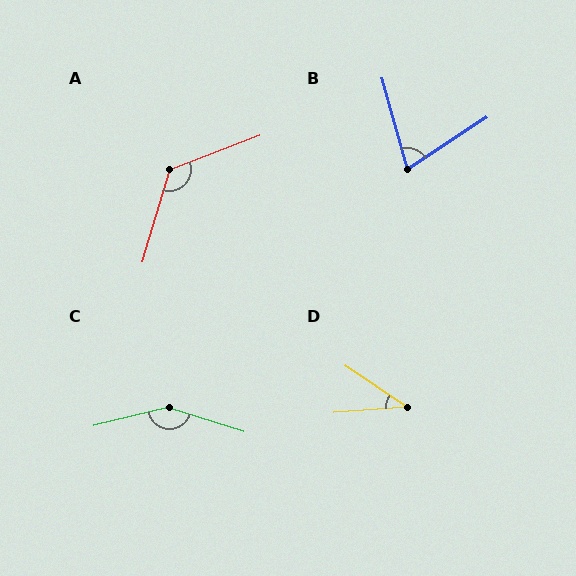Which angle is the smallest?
D, at approximately 38 degrees.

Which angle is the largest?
C, at approximately 149 degrees.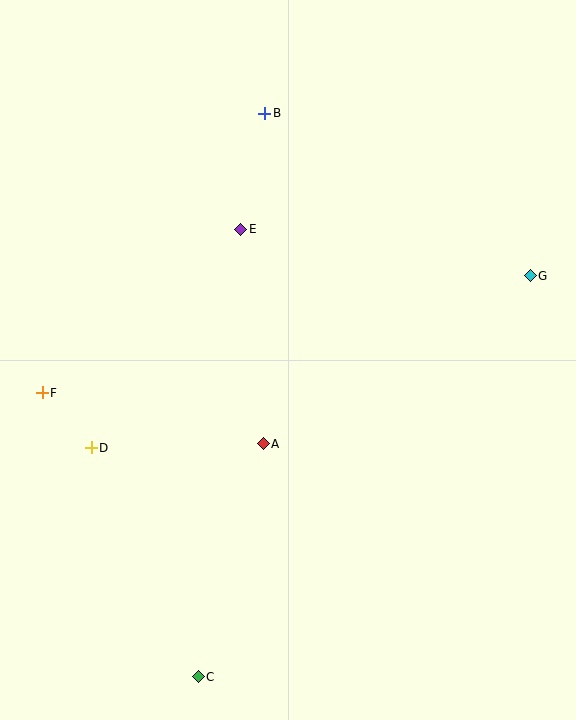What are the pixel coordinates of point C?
Point C is at (198, 677).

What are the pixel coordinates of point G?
Point G is at (530, 276).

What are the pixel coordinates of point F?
Point F is at (42, 393).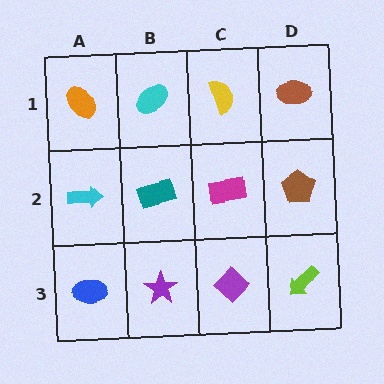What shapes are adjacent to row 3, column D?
A brown pentagon (row 2, column D), a purple diamond (row 3, column C).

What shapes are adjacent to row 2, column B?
A cyan ellipse (row 1, column B), a purple star (row 3, column B), a cyan arrow (row 2, column A), a magenta rectangle (row 2, column C).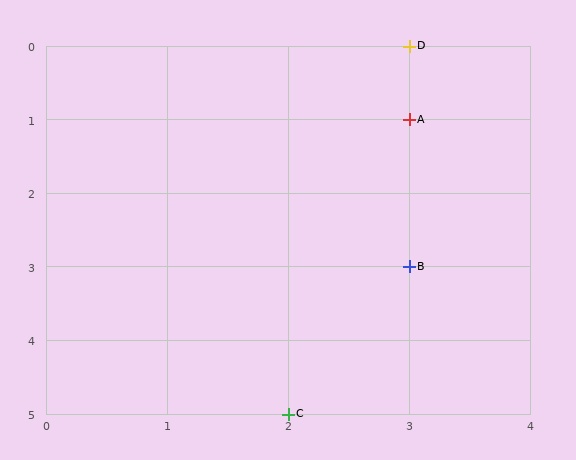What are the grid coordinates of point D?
Point D is at grid coordinates (3, 0).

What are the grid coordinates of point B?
Point B is at grid coordinates (3, 3).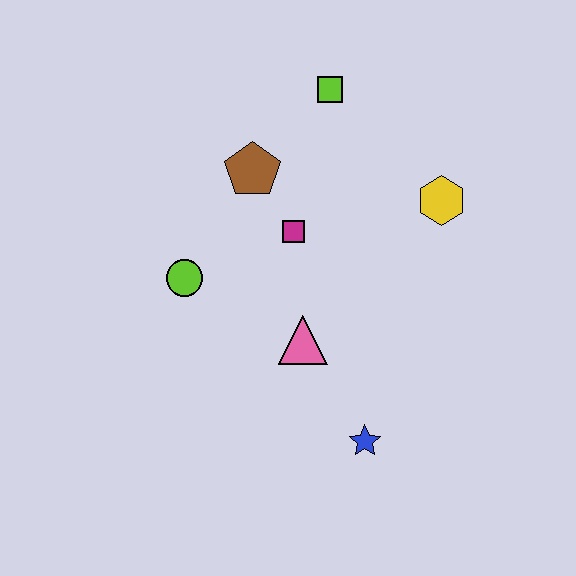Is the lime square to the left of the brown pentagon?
No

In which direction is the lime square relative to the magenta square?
The lime square is above the magenta square.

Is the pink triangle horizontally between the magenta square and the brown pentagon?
No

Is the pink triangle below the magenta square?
Yes